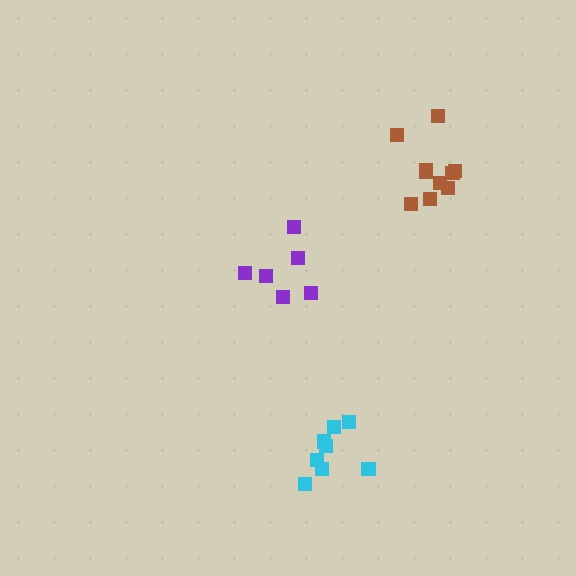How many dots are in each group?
Group 1: 6 dots, Group 2: 10 dots, Group 3: 8 dots (24 total).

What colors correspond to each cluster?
The clusters are colored: purple, brown, cyan.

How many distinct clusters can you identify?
There are 3 distinct clusters.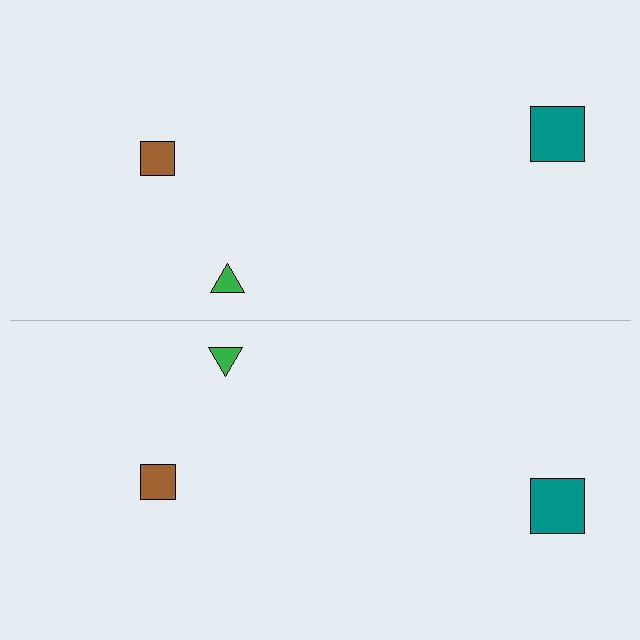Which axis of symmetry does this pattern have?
The pattern has a horizontal axis of symmetry running through the center of the image.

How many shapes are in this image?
There are 6 shapes in this image.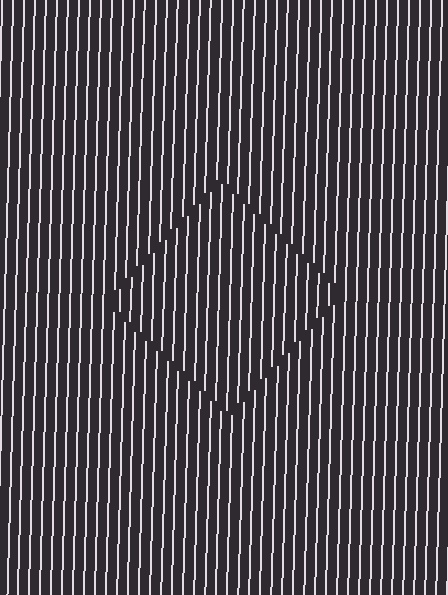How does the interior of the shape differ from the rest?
The interior of the shape contains the same grating, shifted by half a period — the contour is defined by the phase discontinuity where line-ends from the inner and outer gratings abut.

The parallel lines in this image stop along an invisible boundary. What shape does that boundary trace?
An illusory square. The interior of the shape contains the same grating, shifted by half a period — the contour is defined by the phase discontinuity where line-ends from the inner and outer gratings abut.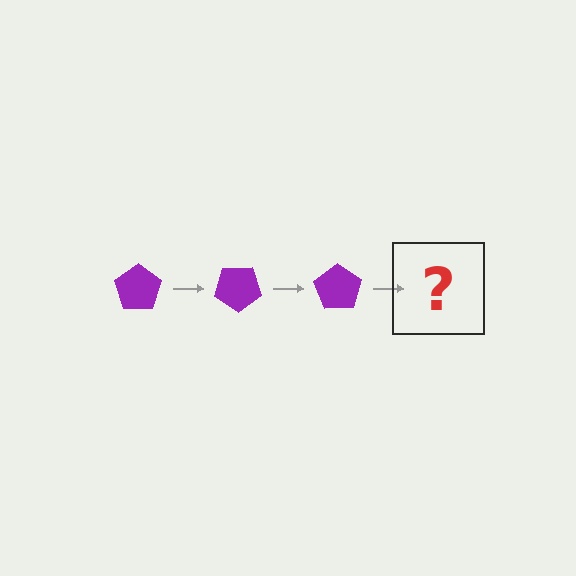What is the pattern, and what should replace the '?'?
The pattern is that the pentagon rotates 35 degrees each step. The '?' should be a purple pentagon rotated 105 degrees.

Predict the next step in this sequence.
The next step is a purple pentagon rotated 105 degrees.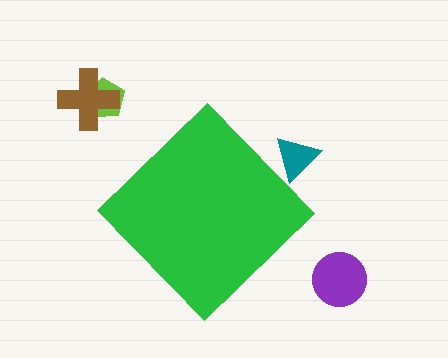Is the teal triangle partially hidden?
Yes, the teal triangle is partially hidden behind the green diamond.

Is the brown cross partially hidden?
No, the brown cross is fully visible.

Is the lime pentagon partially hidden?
No, the lime pentagon is fully visible.